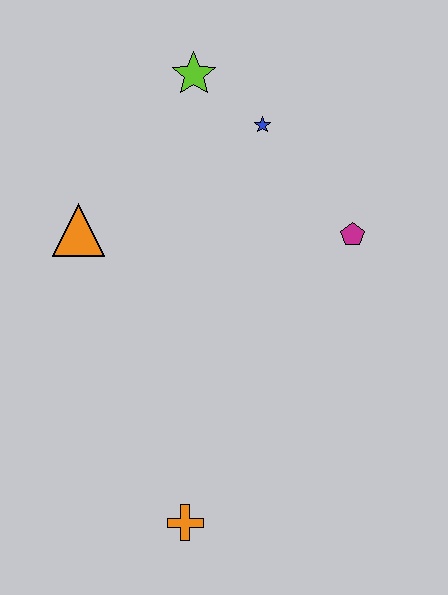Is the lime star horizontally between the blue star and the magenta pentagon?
No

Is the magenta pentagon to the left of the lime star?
No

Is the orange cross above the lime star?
No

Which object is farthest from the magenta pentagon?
The orange cross is farthest from the magenta pentagon.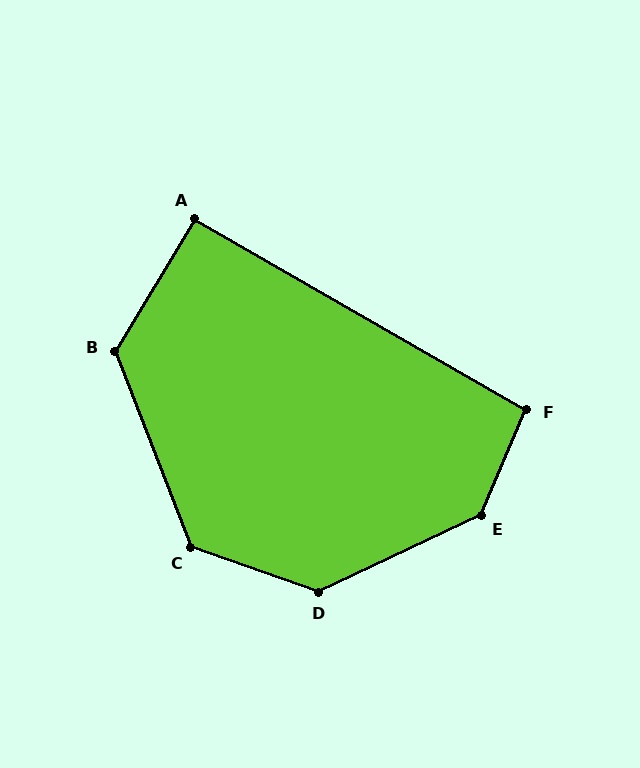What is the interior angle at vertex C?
Approximately 131 degrees (obtuse).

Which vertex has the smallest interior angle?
A, at approximately 91 degrees.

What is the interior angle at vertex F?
Approximately 97 degrees (obtuse).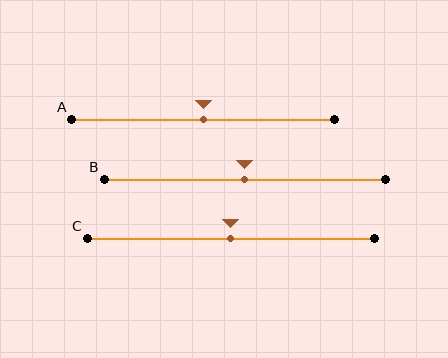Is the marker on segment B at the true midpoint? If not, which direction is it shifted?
Yes, the marker on segment B is at the true midpoint.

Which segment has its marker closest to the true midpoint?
Segment A has its marker closest to the true midpoint.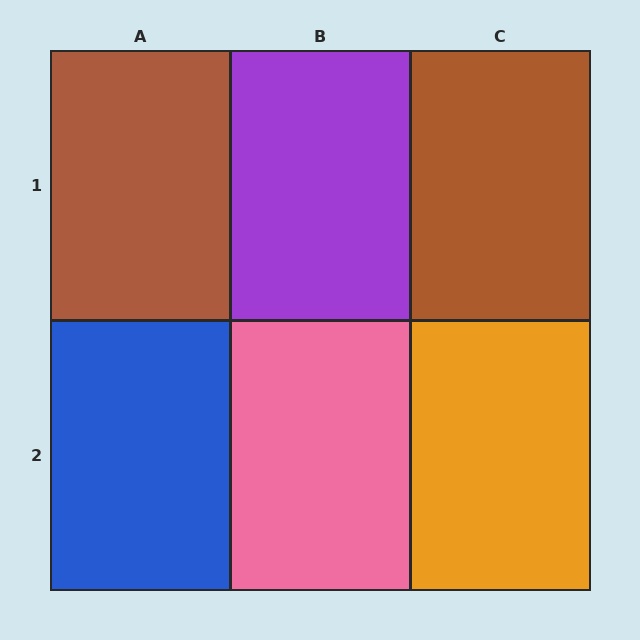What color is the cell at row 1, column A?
Brown.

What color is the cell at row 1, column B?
Purple.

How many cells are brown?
2 cells are brown.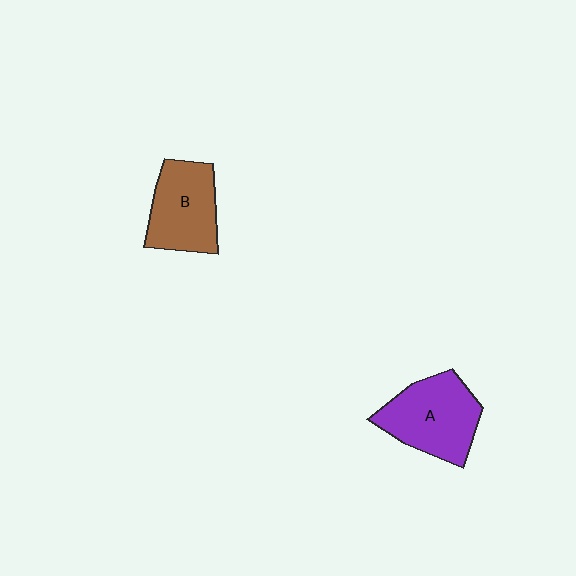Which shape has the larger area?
Shape A (purple).